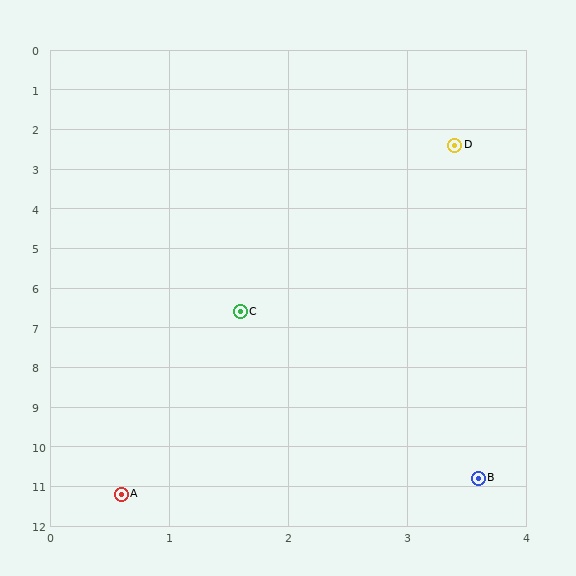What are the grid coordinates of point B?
Point B is at approximately (3.6, 10.8).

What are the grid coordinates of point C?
Point C is at approximately (1.6, 6.6).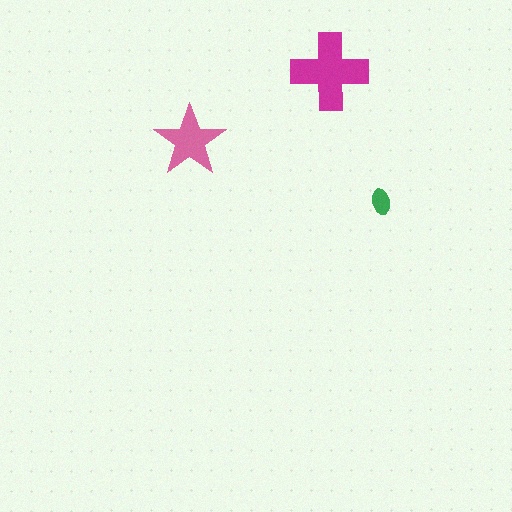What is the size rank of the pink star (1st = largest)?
2nd.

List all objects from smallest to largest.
The green ellipse, the pink star, the magenta cross.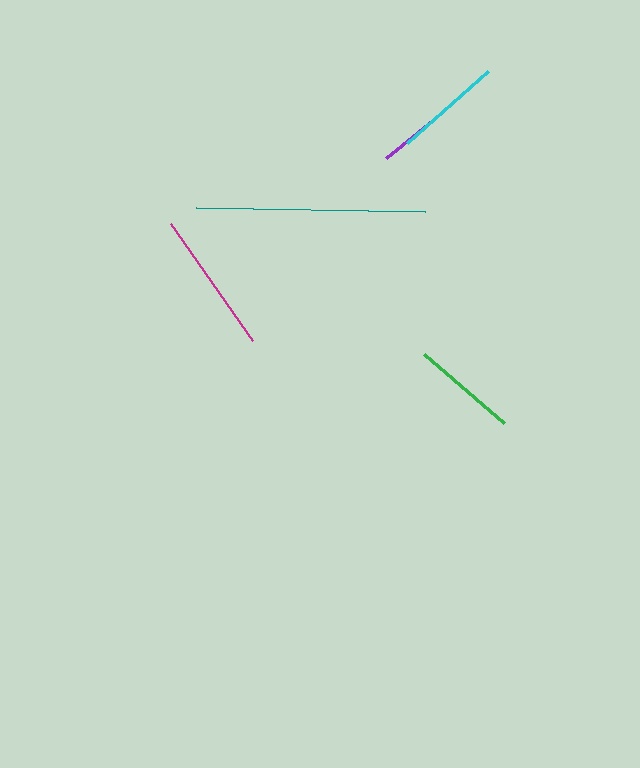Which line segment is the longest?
The teal line is the longest at approximately 228 pixels.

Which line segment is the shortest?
The purple line is the shortest at approximately 61 pixels.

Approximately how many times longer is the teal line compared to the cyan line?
The teal line is approximately 2.1 times the length of the cyan line.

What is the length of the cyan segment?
The cyan segment is approximately 108 pixels long.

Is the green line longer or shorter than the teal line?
The teal line is longer than the green line.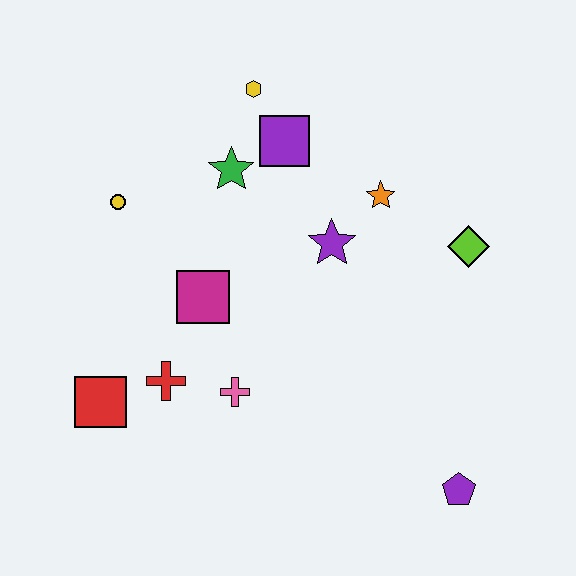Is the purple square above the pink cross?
Yes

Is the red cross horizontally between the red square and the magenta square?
Yes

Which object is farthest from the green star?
The purple pentagon is farthest from the green star.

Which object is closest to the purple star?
The orange star is closest to the purple star.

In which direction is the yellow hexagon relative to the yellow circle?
The yellow hexagon is to the right of the yellow circle.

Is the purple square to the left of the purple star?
Yes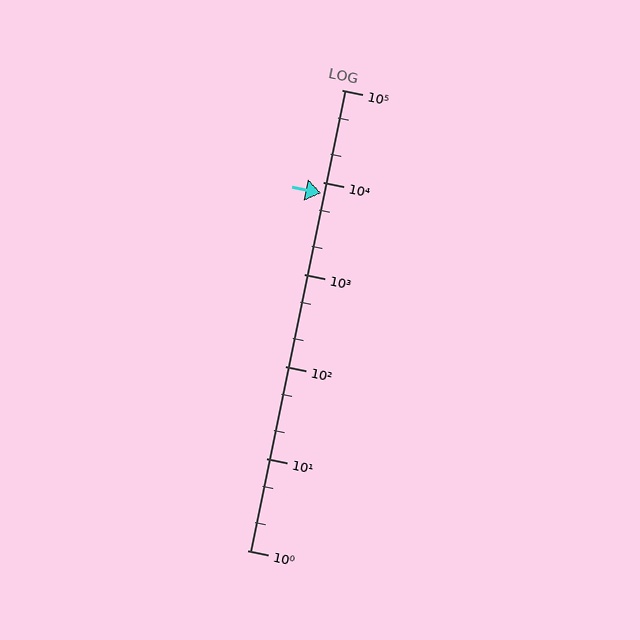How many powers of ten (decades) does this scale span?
The scale spans 5 decades, from 1 to 100000.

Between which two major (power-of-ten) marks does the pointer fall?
The pointer is between 1000 and 10000.